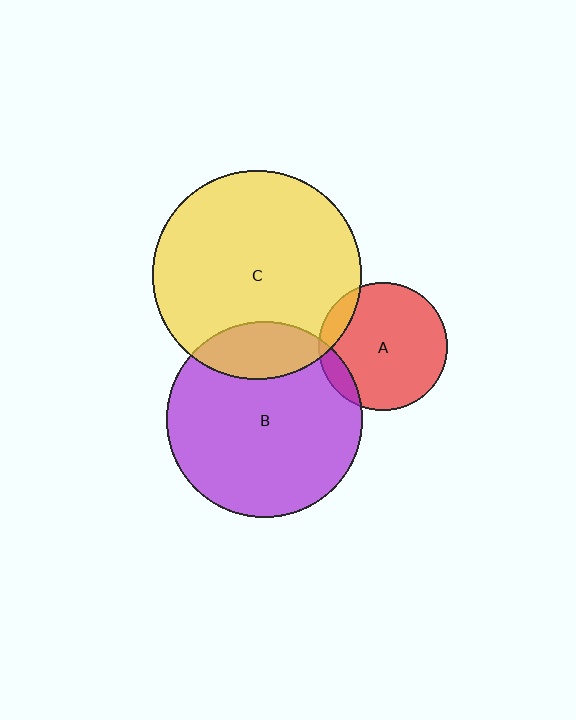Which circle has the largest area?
Circle C (yellow).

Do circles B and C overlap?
Yes.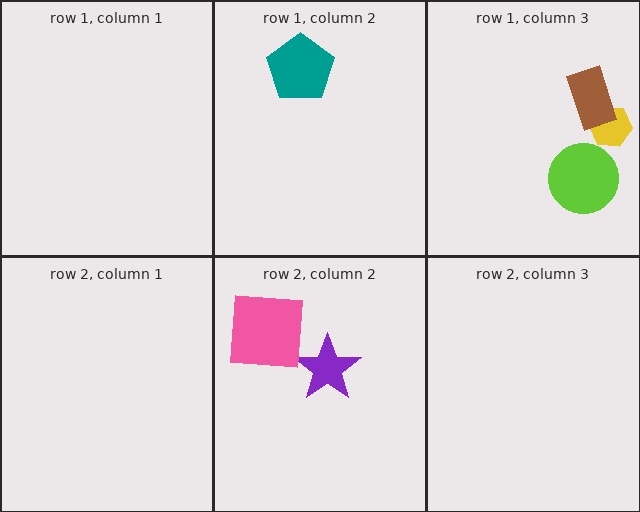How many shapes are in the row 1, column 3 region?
3.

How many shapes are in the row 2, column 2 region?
2.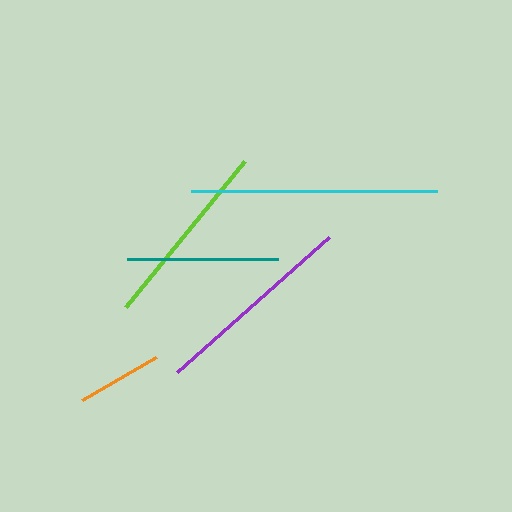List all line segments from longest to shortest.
From longest to shortest: cyan, purple, lime, teal, orange.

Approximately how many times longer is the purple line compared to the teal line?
The purple line is approximately 1.4 times the length of the teal line.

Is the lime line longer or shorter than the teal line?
The lime line is longer than the teal line.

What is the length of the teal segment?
The teal segment is approximately 151 pixels long.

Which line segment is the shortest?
The orange line is the shortest at approximately 86 pixels.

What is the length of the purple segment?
The purple segment is approximately 204 pixels long.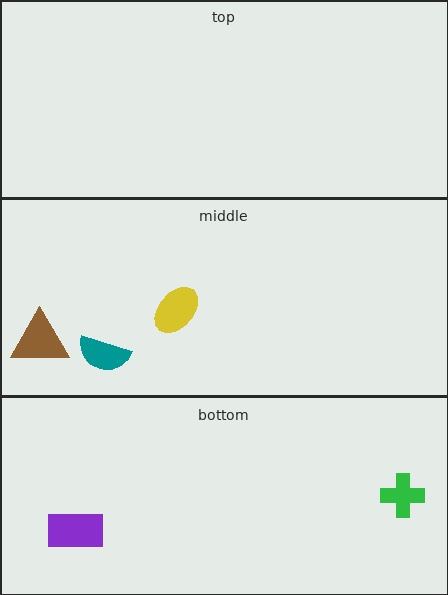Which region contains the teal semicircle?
The middle region.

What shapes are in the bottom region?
The green cross, the purple rectangle.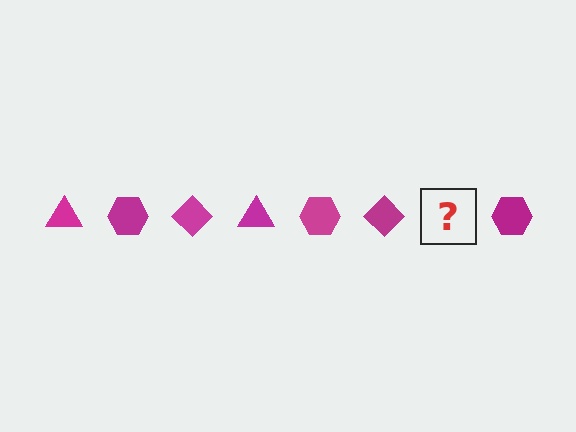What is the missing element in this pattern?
The missing element is a magenta triangle.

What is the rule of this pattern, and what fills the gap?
The rule is that the pattern cycles through triangle, hexagon, diamond shapes in magenta. The gap should be filled with a magenta triangle.